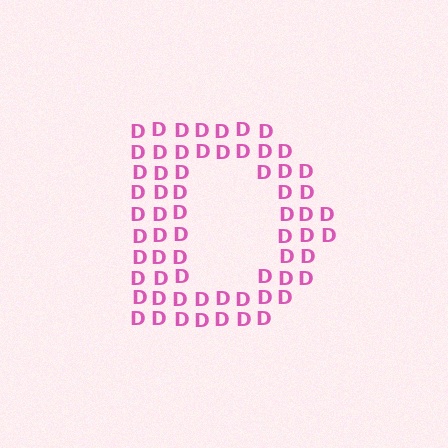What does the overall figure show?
The overall figure shows the letter D.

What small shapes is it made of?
It is made of small letter D's.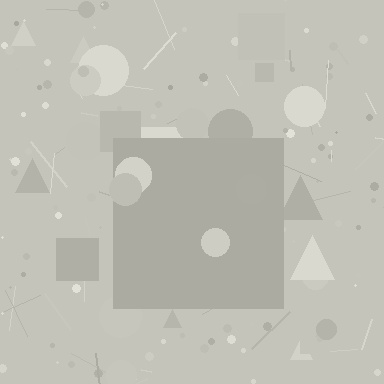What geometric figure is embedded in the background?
A square is embedded in the background.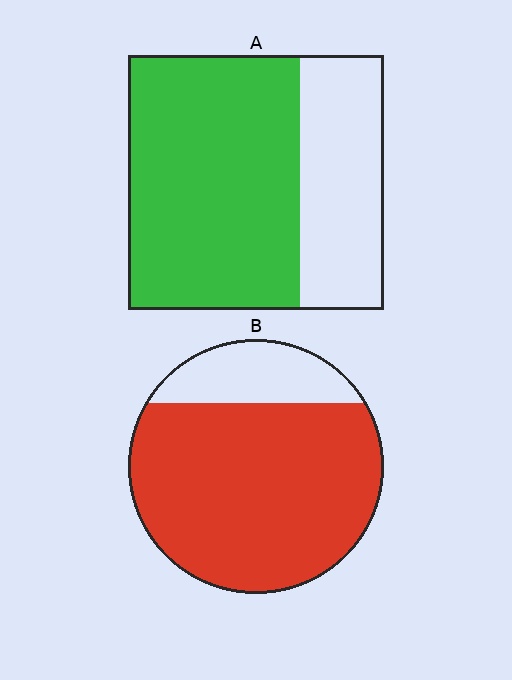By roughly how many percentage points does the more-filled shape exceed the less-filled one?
By roughly 15 percentage points (B over A).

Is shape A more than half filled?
Yes.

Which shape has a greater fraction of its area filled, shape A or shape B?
Shape B.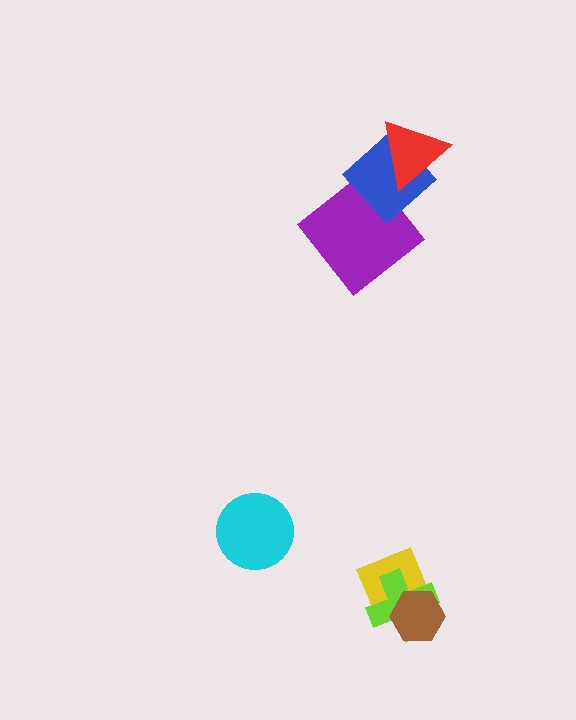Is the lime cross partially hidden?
Yes, it is partially covered by another shape.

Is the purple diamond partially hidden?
Yes, it is partially covered by another shape.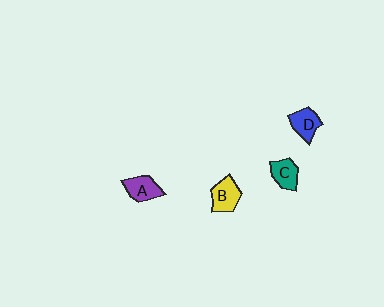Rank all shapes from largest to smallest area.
From largest to smallest: B (yellow), A (purple), D (blue), C (teal).